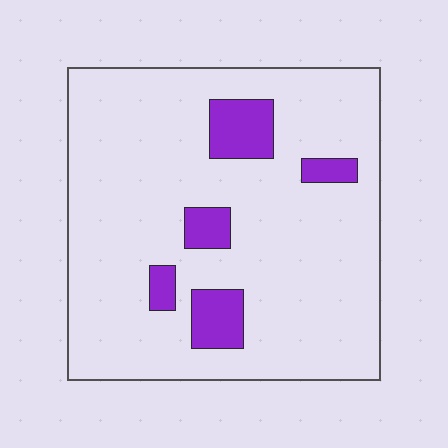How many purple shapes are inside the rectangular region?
5.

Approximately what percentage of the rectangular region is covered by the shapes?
Approximately 10%.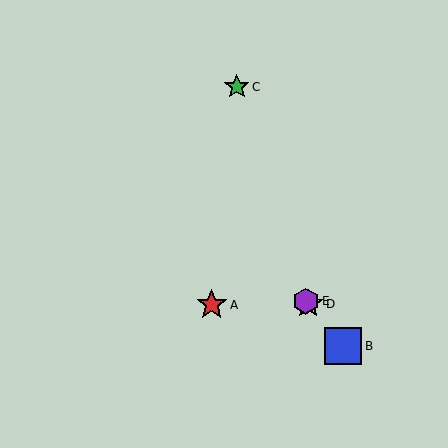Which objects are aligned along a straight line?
Objects B, D, E are aligned along a straight line.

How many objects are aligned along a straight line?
3 objects (B, D, E) are aligned along a straight line.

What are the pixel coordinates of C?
Object C is at (237, 87).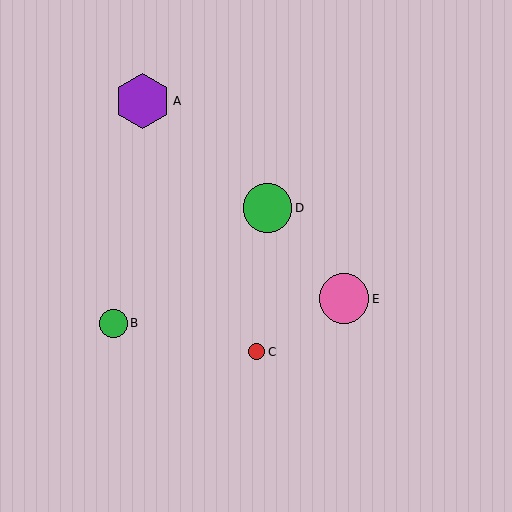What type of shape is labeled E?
Shape E is a pink circle.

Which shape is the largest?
The purple hexagon (labeled A) is the largest.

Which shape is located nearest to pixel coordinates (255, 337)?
The red circle (labeled C) at (257, 352) is nearest to that location.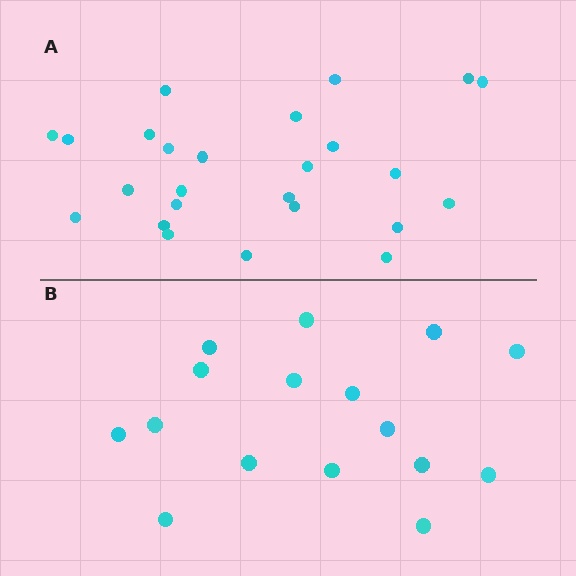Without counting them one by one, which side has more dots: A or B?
Region A (the top region) has more dots.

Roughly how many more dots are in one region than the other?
Region A has roughly 8 or so more dots than region B.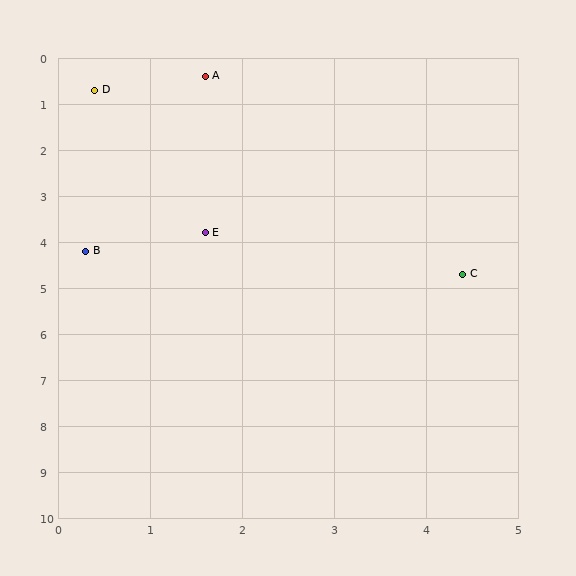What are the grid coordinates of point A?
Point A is at approximately (1.6, 0.4).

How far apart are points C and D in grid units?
Points C and D are about 5.7 grid units apart.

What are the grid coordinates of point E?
Point E is at approximately (1.6, 3.8).